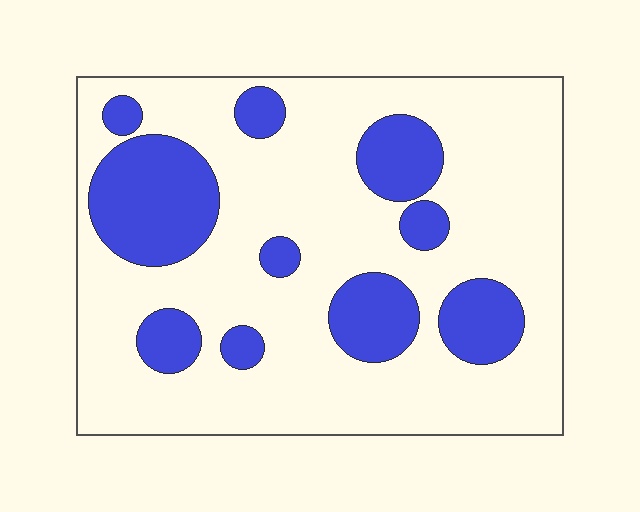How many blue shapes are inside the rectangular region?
10.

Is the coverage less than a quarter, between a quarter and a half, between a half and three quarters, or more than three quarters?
Between a quarter and a half.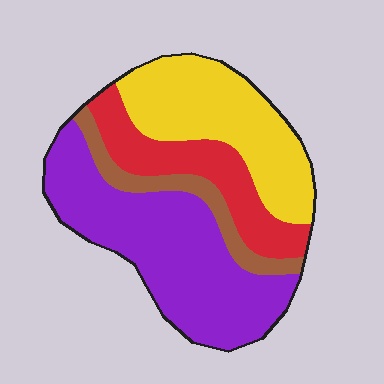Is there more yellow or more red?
Yellow.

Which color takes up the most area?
Purple, at roughly 40%.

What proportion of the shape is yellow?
Yellow takes up between a sixth and a third of the shape.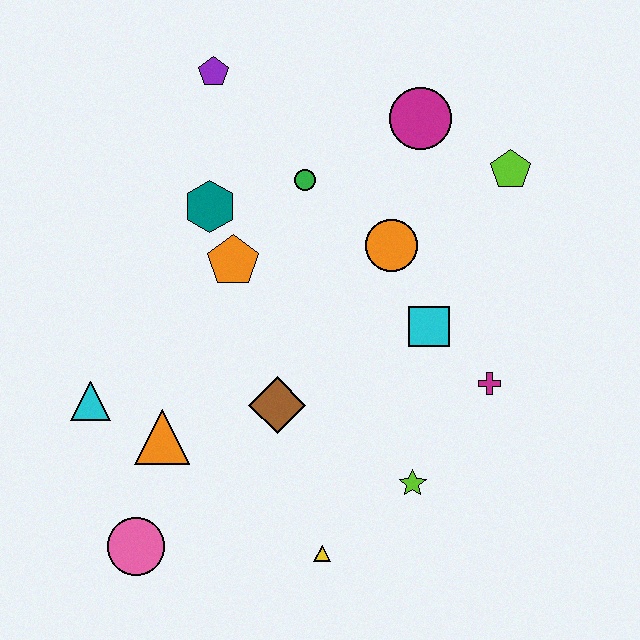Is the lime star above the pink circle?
Yes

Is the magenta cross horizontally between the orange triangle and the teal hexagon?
No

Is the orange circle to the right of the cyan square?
No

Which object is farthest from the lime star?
The purple pentagon is farthest from the lime star.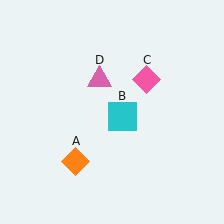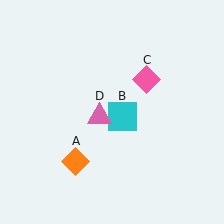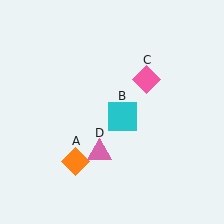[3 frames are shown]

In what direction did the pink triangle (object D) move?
The pink triangle (object D) moved down.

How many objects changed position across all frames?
1 object changed position: pink triangle (object D).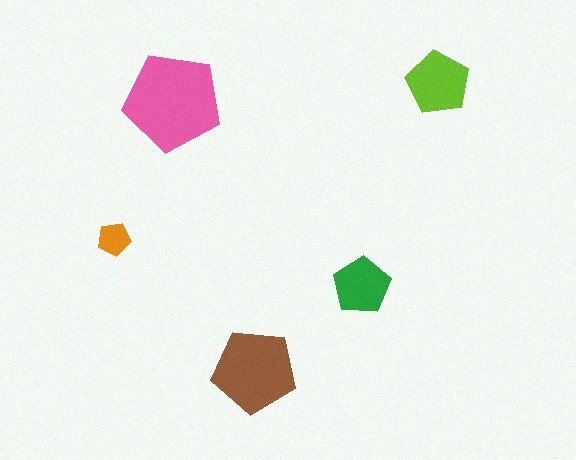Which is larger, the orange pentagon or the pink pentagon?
The pink one.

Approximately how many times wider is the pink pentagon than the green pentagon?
About 1.5 times wider.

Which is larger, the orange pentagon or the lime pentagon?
The lime one.